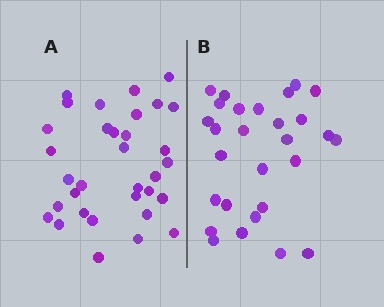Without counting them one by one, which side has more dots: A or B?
Region A (the left region) has more dots.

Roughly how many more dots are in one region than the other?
Region A has about 5 more dots than region B.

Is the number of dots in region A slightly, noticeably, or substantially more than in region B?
Region A has only slightly more — the two regions are fairly close. The ratio is roughly 1.2 to 1.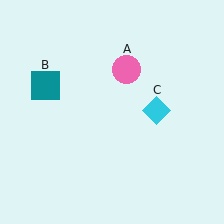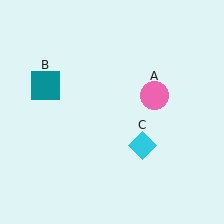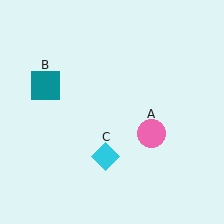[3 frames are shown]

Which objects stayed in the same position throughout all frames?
Teal square (object B) remained stationary.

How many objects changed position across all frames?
2 objects changed position: pink circle (object A), cyan diamond (object C).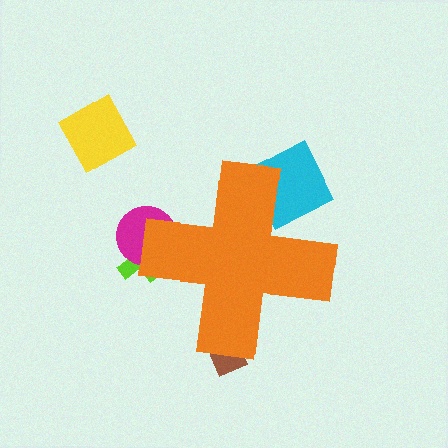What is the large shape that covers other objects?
An orange cross.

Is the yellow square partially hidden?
No, the yellow square is fully visible.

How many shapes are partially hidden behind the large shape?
4 shapes are partially hidden.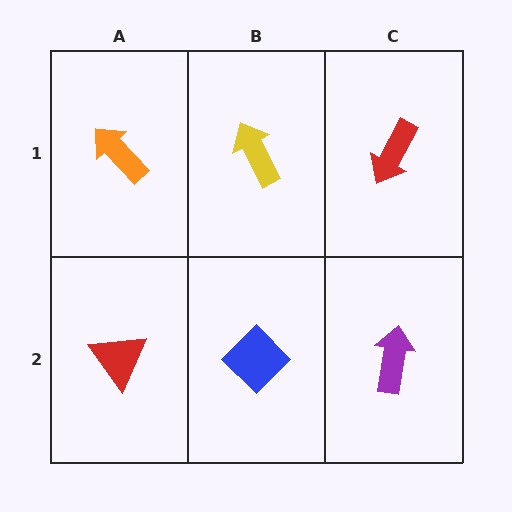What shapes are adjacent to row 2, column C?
A red arrow (row 1, column C), a blue diamond (row 2, column B).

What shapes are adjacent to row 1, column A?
A red triangle (row 2, column A), a yellow arrow (row 1, column B).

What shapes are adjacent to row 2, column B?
A yellow arrow (row 1, column B), a red triangle (row 2, column A), a purple arrow (row 2, column C).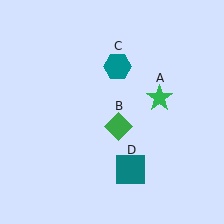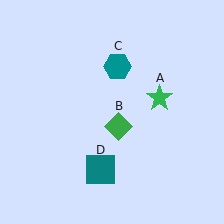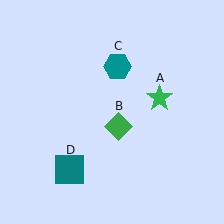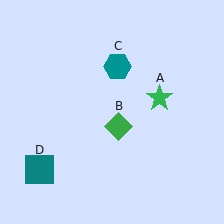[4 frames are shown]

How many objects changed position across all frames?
1 object changed position: teal square (object D).